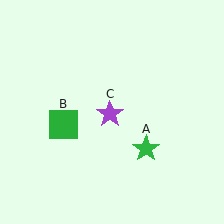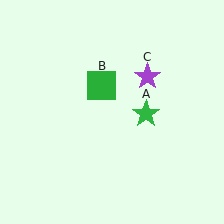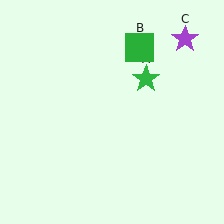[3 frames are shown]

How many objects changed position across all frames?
3 objects changed position: green star (object A), green square (object B), purple star (object C).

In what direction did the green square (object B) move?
The green square (object B) moved up and to the right.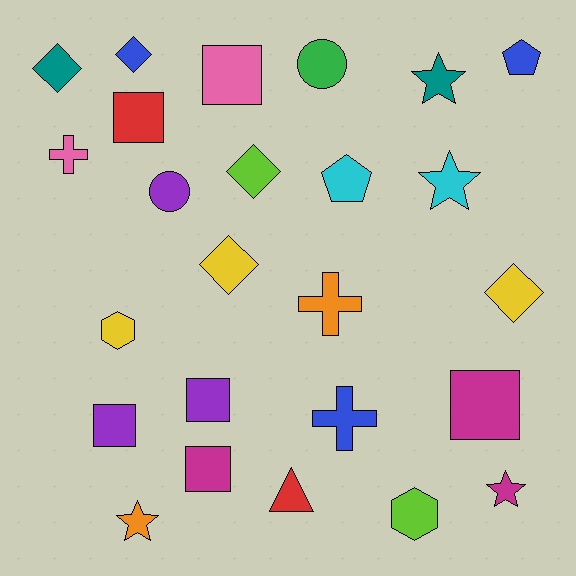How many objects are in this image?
There are 25 objects.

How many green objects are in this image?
There is 1 green object.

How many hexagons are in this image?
There are 2 hexagons.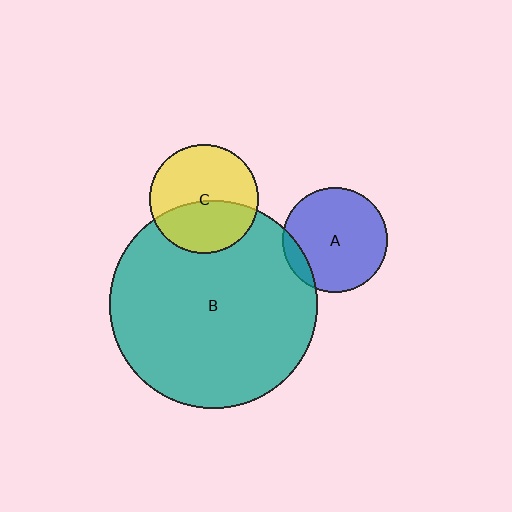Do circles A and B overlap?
Yes.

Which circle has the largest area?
Circle B (teal).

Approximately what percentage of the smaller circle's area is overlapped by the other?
Approximately 10%.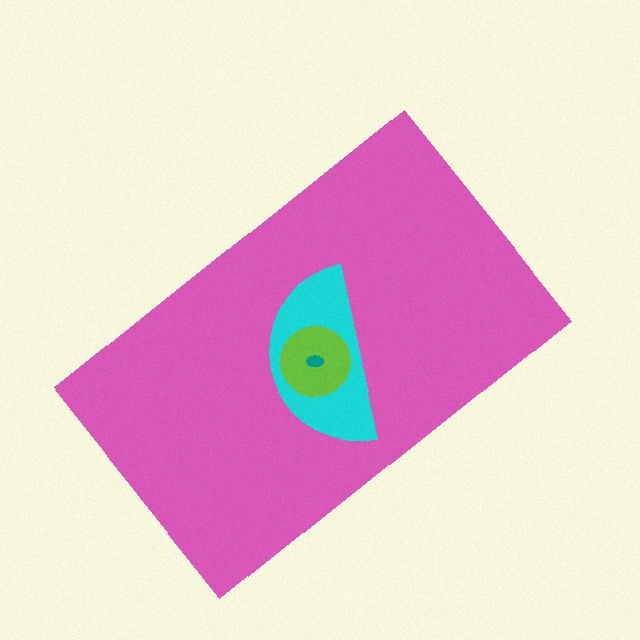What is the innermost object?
The teal ellipse.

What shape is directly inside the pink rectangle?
The cyan semicircle.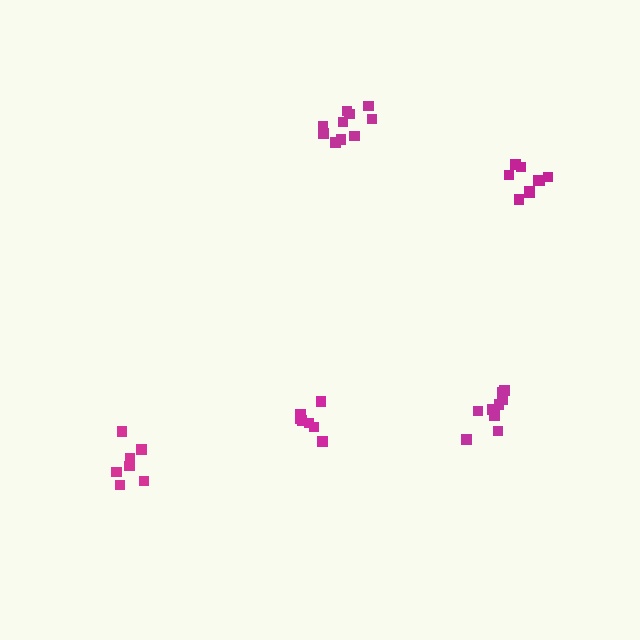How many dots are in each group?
Group 1: 9 dots, Group 2: 7 dots, Group 3: 9 dots, Group 4: 10 dots, Group 5: 7 dots (42 total).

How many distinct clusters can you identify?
There are 5 distinct clusters.